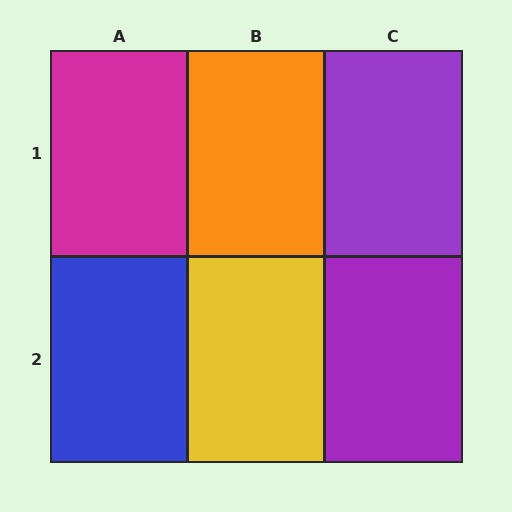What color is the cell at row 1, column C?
Purple.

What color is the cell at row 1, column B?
Orange.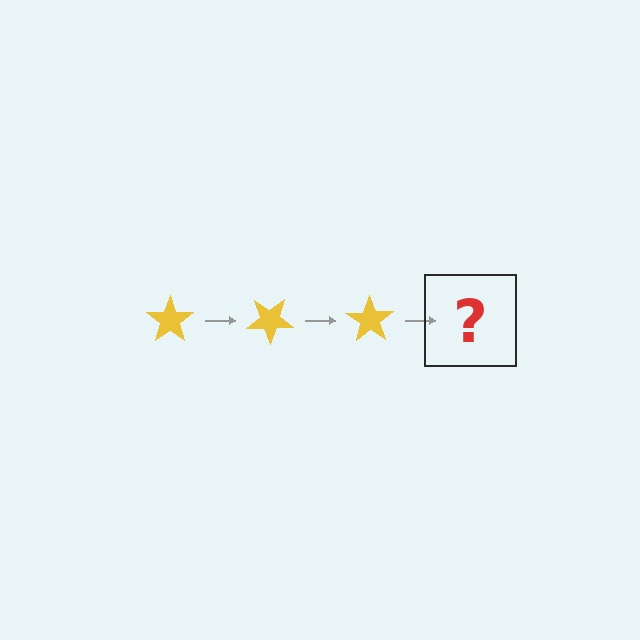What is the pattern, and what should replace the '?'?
The pattern is that the star rotates 35 degrees each step. The '?' should be a yellow star rotated 105 degrees.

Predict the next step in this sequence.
The next step is a yellow star rotated 105 degrees.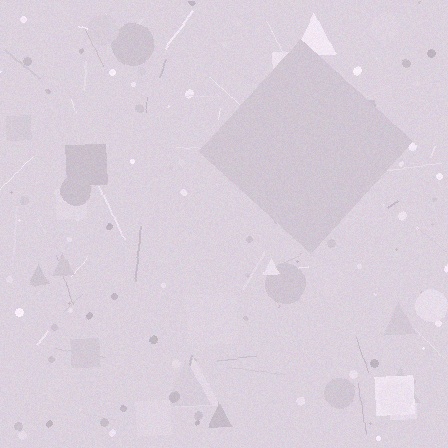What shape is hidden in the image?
A diamond is hidden in the image.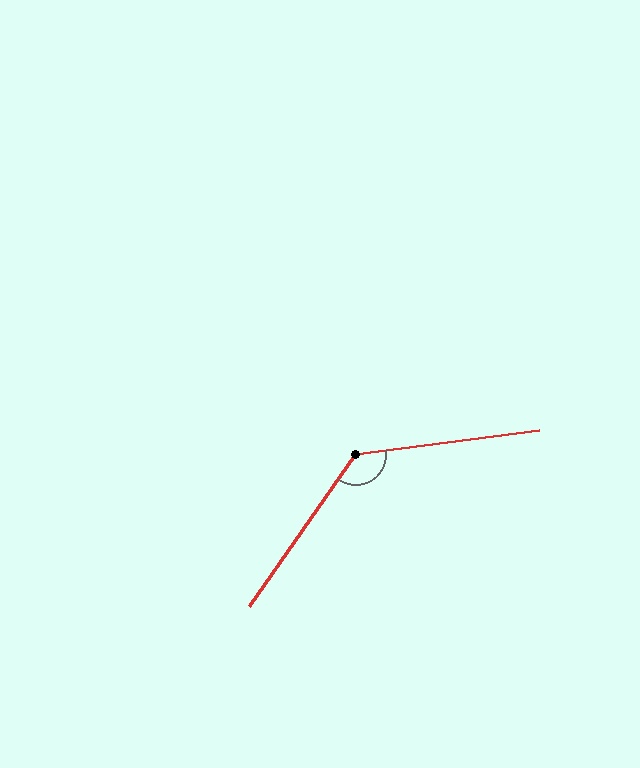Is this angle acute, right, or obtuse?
It is obtuse.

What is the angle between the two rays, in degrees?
Approximately 133 degrees.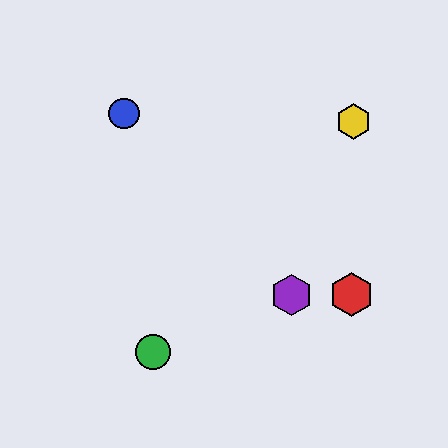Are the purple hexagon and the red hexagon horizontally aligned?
Yes, both are at y≈295.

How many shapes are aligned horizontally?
2 shapes (the red hexagon, the purple hexagon) are aligned horizontally.